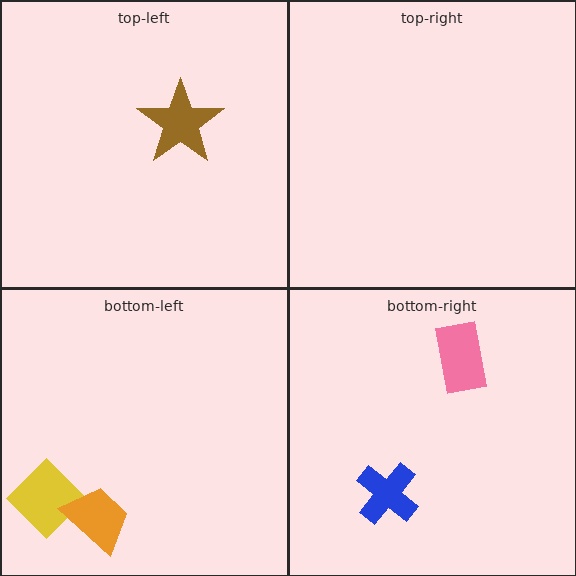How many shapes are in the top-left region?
1.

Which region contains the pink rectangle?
The bottom-right region.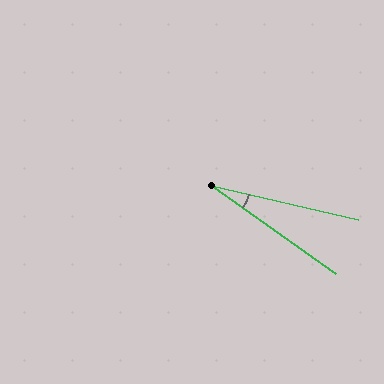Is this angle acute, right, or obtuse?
It is acute.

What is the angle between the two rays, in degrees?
Approximately 22 degrees.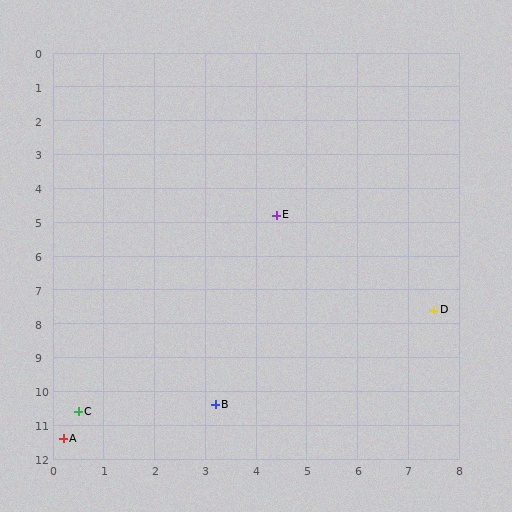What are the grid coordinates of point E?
Point E is at approximately (4.4, 4.8).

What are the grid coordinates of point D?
Point D is at approximately (7.5, 7.6).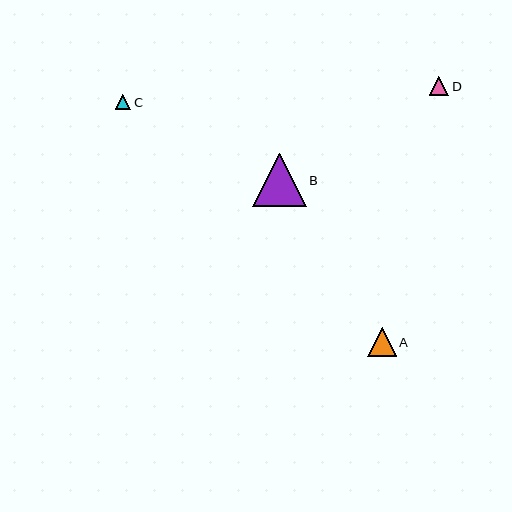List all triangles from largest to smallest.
From largest to smallest: B, A, D, C.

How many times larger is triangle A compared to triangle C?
Triangle A is approximately 1.9 times the size of triangle C.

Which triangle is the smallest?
Triangle C is the smallest with a size of approximately 15 pixels.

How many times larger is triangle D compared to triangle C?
Triangle D is approximately 1.3 times the size of triangle C.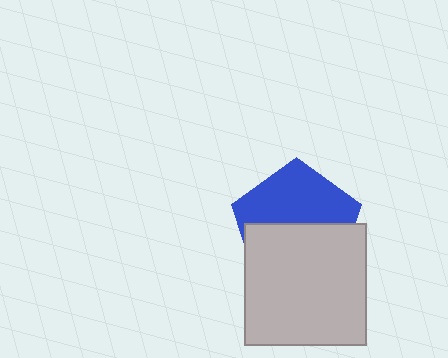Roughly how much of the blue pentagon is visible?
About half of it is visible (roughly 49%).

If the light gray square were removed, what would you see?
You would see the complete blue pentagon.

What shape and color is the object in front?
The object in front is a light gray square.